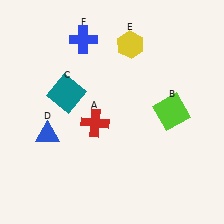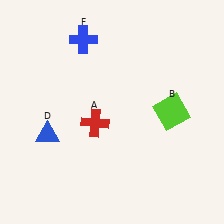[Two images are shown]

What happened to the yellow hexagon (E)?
The yellow hexagon (E) was removed in Image 2. It was in the top-right area of Image 1.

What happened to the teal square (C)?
The teal square (C) was removed in Image 2. It was in the top-left area of Image 1.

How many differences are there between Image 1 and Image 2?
There are 2 differences between the two images.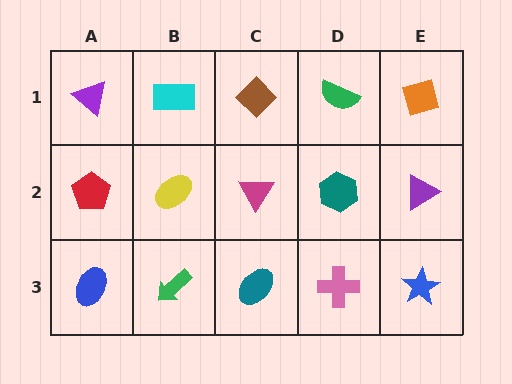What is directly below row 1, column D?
A teal hexagon.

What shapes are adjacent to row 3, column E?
A purple triangle (row 2, column E), a pink cross (row 3, column D).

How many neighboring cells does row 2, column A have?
3.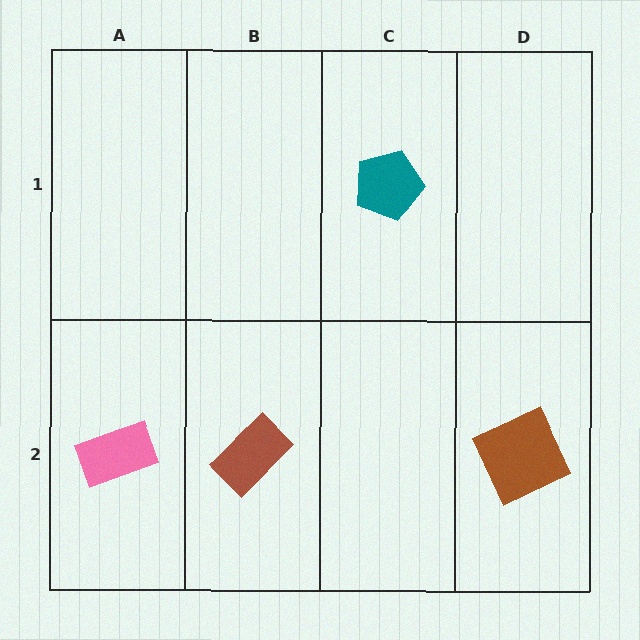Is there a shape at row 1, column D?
No, that cell is empty.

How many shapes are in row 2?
3 shapes.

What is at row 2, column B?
A brown rectangle.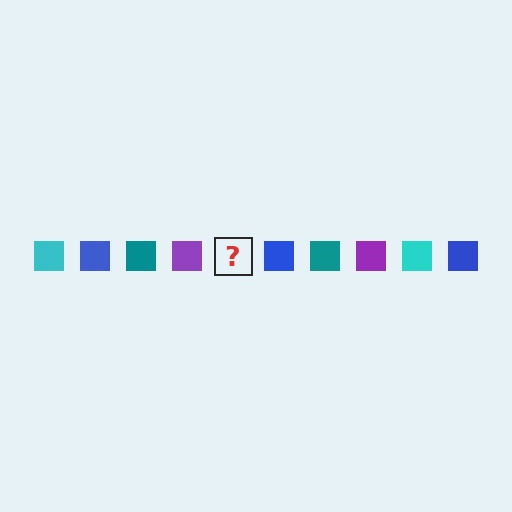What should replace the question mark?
The question mark should be replaced with a cyan square.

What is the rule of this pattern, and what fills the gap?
The rule is that the pattern cycles through cyan, blue, teal, purple squares. The gap should be filled with a cyan square.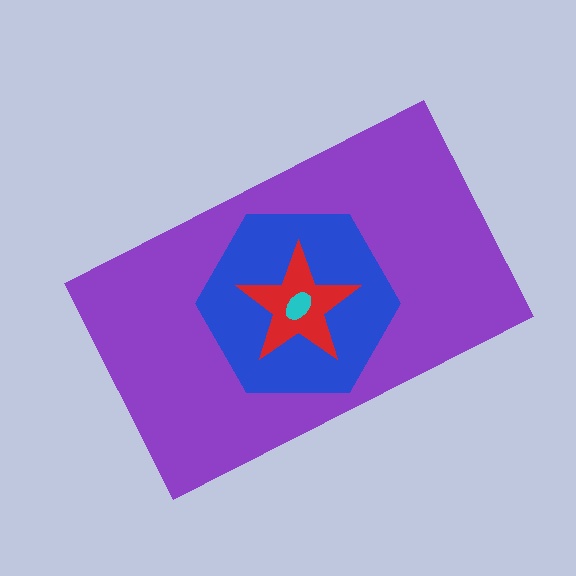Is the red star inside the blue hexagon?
Yes.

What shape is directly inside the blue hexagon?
The red star.